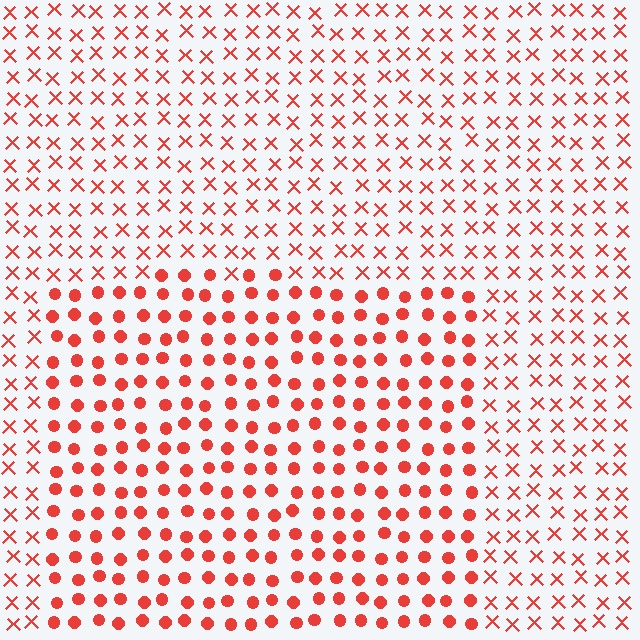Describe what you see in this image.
The image is filled with small red elements arranged in a uniform grid. A rectangle-shaped region contains circles, while the surrounding area contains X marks. The boundary is defined purely by the change in element shape.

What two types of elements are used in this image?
The image uses circles inside the rectangle region and X marks outside it.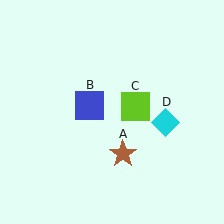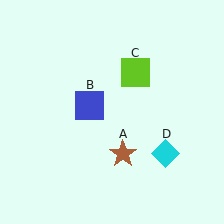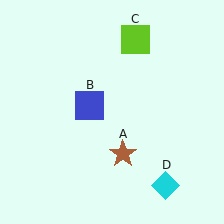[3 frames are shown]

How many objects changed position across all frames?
2 objects changed position: lime square (object C), cyan diamond (object D).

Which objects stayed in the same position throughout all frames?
Brown star (object A) and blue square (object B) remained stationary.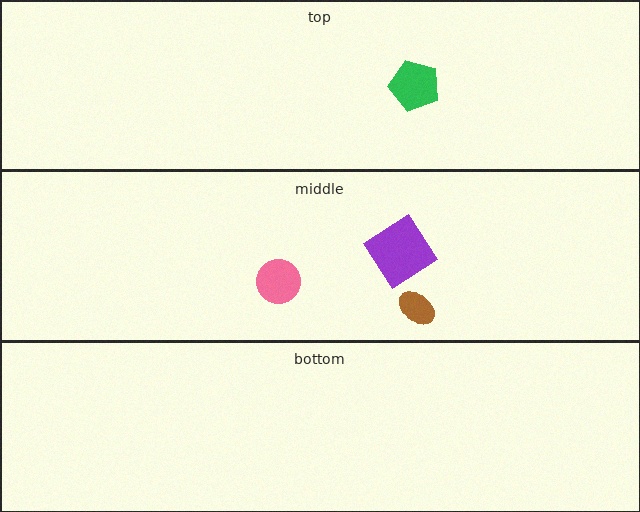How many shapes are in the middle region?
3.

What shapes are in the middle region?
The brown ellipse, the purple diamond, the pink circle.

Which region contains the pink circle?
The middle region.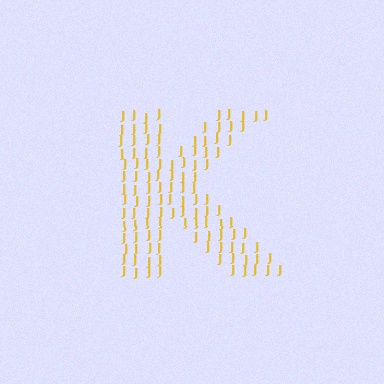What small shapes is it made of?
It is made of small letter J's.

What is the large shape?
The large shape is the letter K.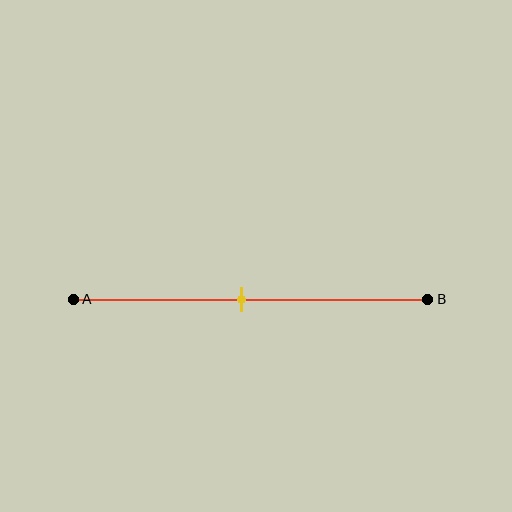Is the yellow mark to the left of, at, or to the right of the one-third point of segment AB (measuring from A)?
The yellow mark is to the right of the one-third point of segment AB.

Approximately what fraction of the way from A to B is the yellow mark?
The yellow mark is approximately 45% of the way from A to B.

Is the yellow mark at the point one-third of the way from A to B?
No, the mark is at about 45% from A, not at the 33% one-third point.